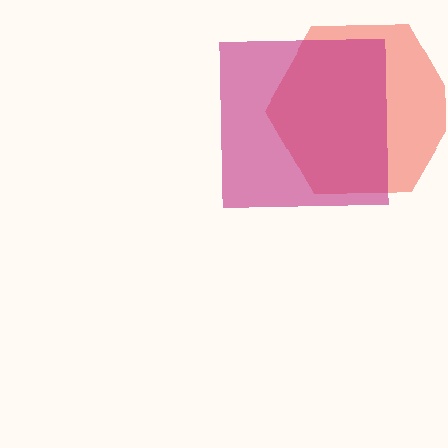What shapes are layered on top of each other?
The layered shapes are: a red hexagon, a magenta square.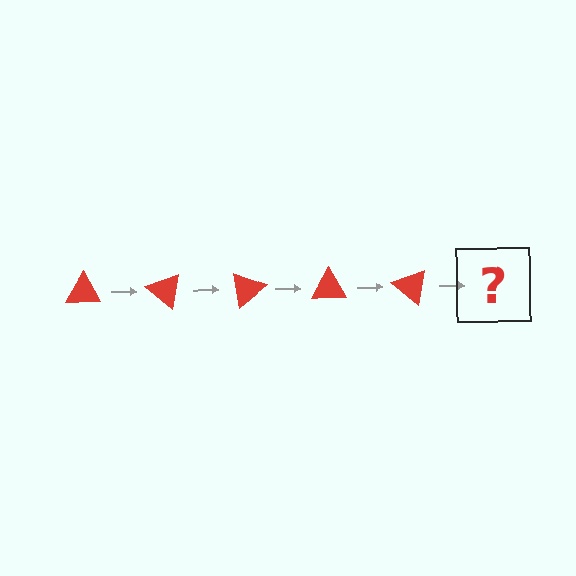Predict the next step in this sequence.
The next step is a red triangle rotated 200 degrees.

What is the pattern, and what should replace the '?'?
The pattern is that the triangle rotates 40 degrees each step. The '?' should be a red triangle rotated 200 degrees.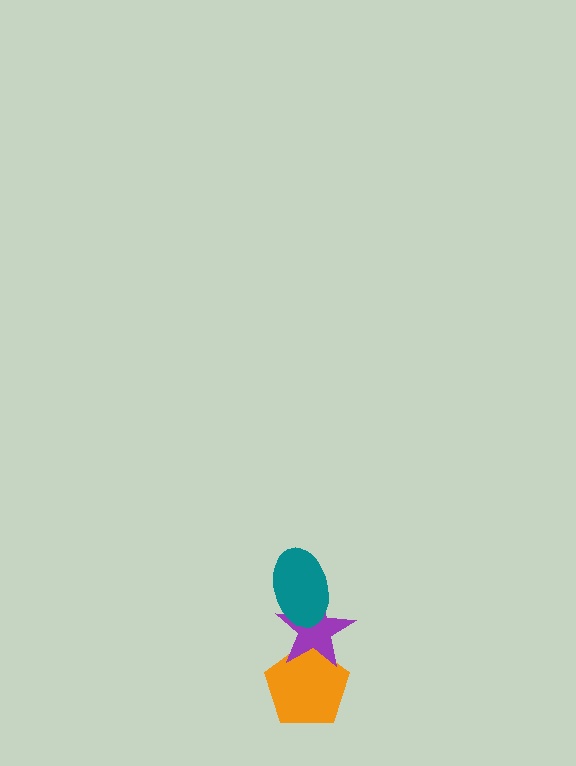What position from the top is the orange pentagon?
The orange pentagon is 3rd from the top.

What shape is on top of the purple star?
The teal ellipse is on top of the purple star.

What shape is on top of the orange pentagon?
The purple star is on top of the orange pentagon.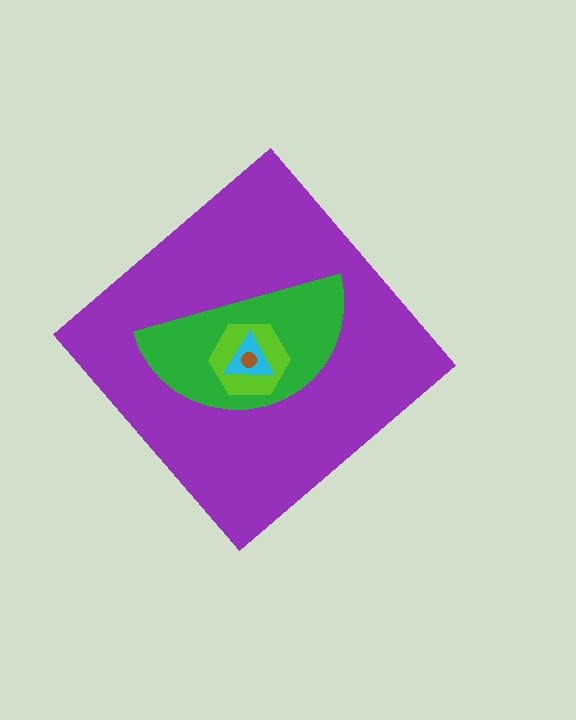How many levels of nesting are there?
5.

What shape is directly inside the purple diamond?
The green semicircle.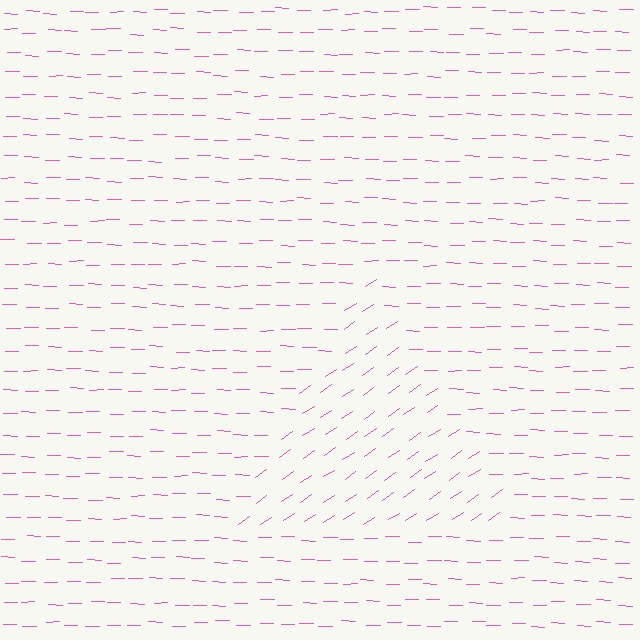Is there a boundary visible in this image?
Yes, there is a texture boundary formed by a change in line orientation.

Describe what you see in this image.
The image is filled with small pink line segments. A triangle region in the image has lines oriented differently from the surrounding lines, creating a visible texture boundary.